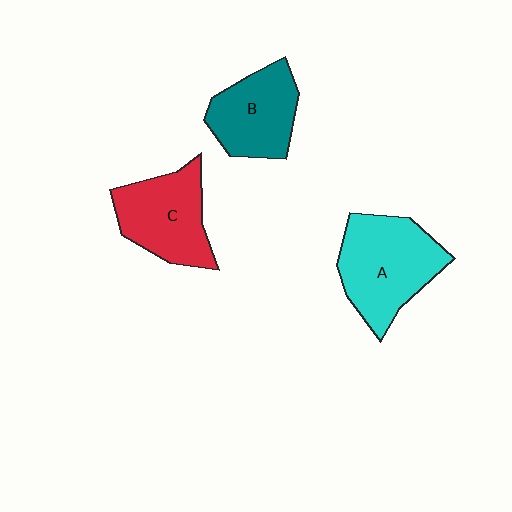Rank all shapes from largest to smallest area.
From largest to smallest: A (cyan), C (red), B (teal).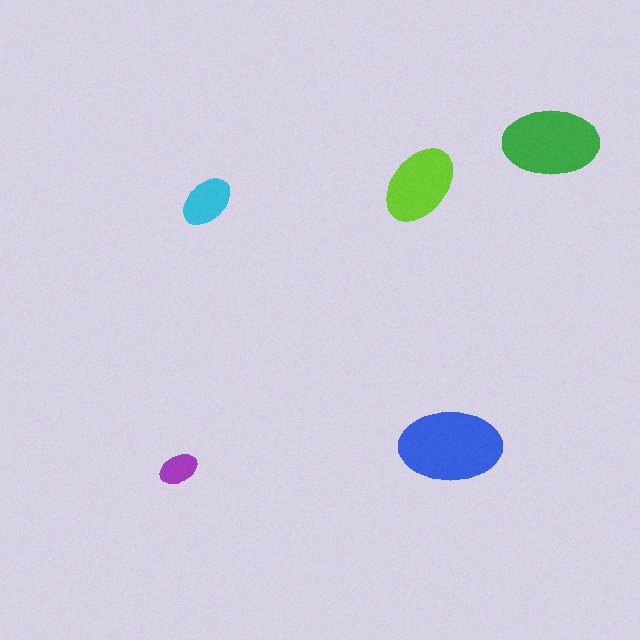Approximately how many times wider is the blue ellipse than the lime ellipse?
About 1.5 times wider.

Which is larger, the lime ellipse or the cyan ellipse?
The lime one.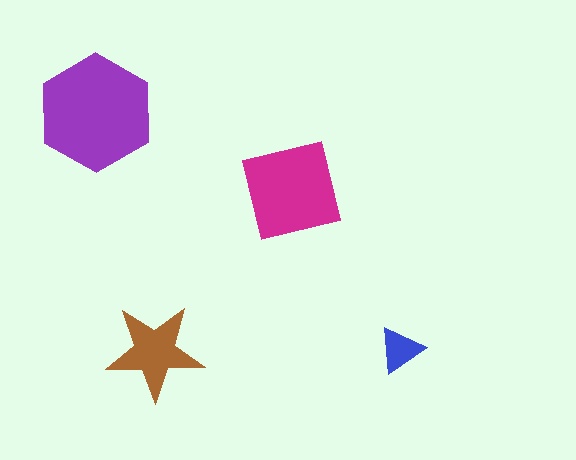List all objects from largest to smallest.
The purple hexagon, the magenta square, the brown star, the blue triangle.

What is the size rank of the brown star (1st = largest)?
3rd.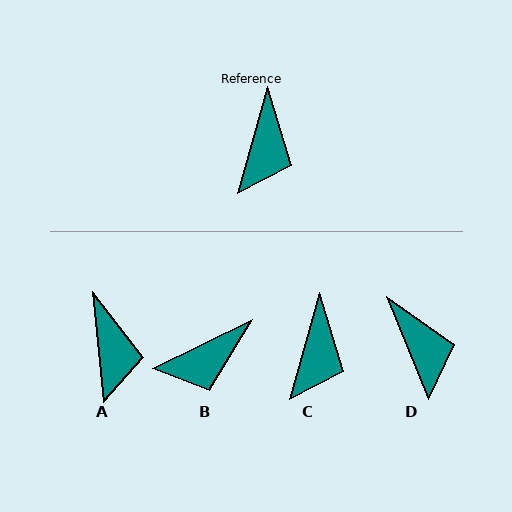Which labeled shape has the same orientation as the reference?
C.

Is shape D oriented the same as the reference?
No, it is off by about 38 degrees.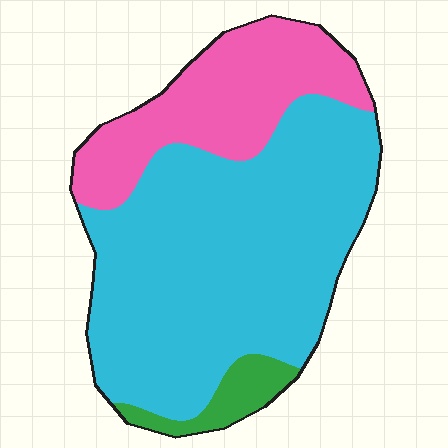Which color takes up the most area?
Cyan, at roughly 65%.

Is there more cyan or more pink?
Cyan.